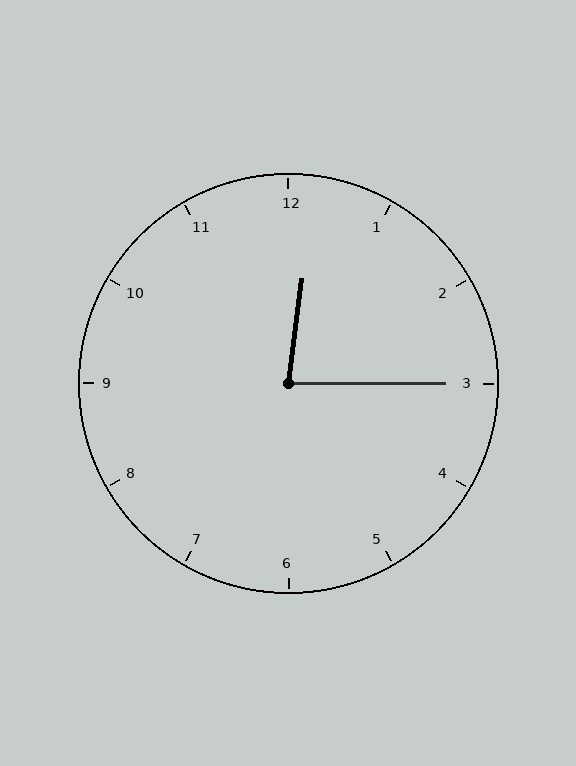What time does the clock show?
12:15.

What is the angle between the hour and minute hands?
Approximately 82 degrees.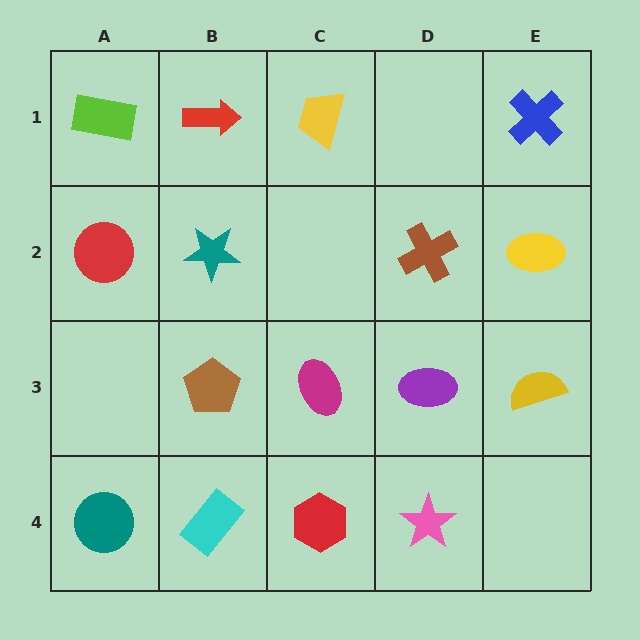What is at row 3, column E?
A yellow semicircle.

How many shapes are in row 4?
4 shapes.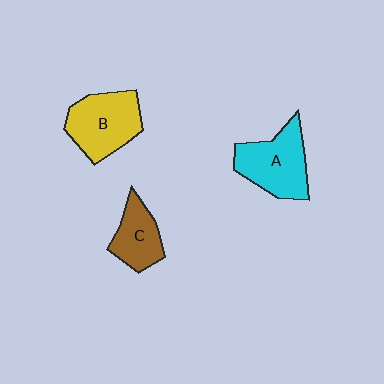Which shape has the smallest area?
Shape C (brown).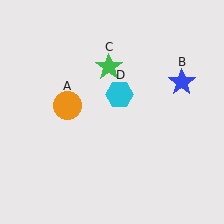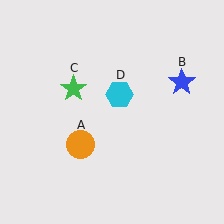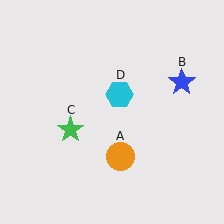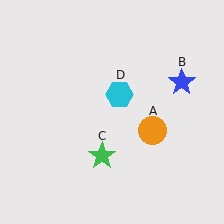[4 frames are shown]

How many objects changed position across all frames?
2 objects changed position: orange circle (object A), green star (object C).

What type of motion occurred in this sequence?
The orange circle (object A), green star (object C) rotated counterclockwise around the center of the scene.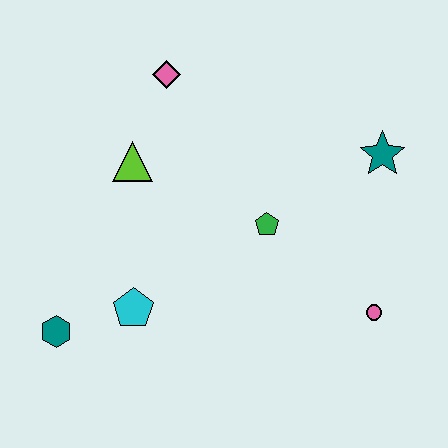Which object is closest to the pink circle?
The green pentagon is closest to the pink circle.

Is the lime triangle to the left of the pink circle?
Yes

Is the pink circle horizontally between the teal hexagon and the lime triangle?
No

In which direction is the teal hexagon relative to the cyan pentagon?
The teal hexagon is to the left of the cyan pentagon.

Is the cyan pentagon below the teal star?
Yes